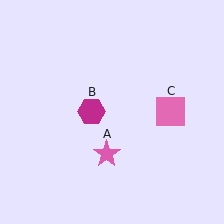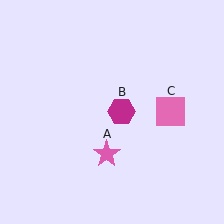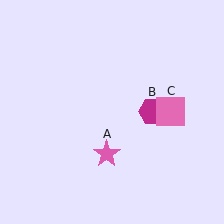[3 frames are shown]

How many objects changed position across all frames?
1 object changed position: magenta hexagon (object B).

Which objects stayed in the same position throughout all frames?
Pink star (object A) and pink square (object C) remained stationary.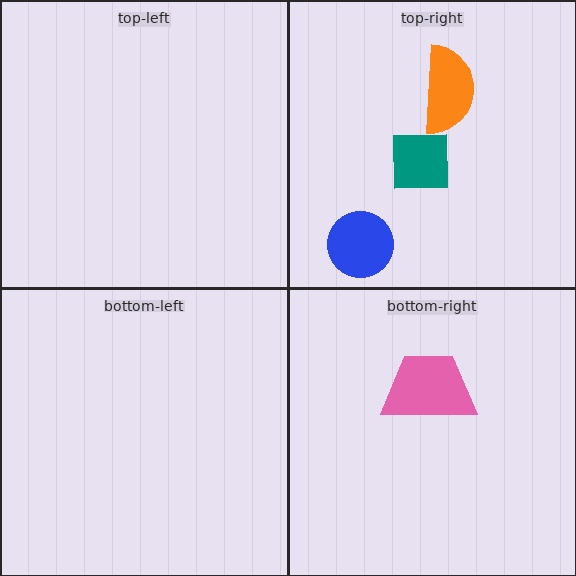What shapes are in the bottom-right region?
The pink trapezoid.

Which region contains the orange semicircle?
The top-right region.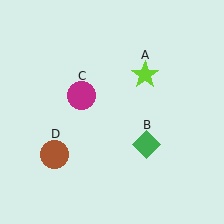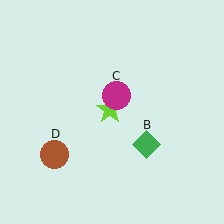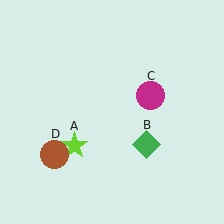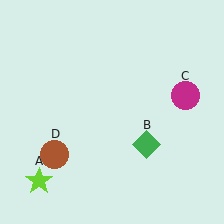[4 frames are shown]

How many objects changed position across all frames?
2 objects changed position: lime star (object A), magenta circle (object C).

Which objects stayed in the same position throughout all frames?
Green diamond (object B) and brown circle (object D) remained stationary.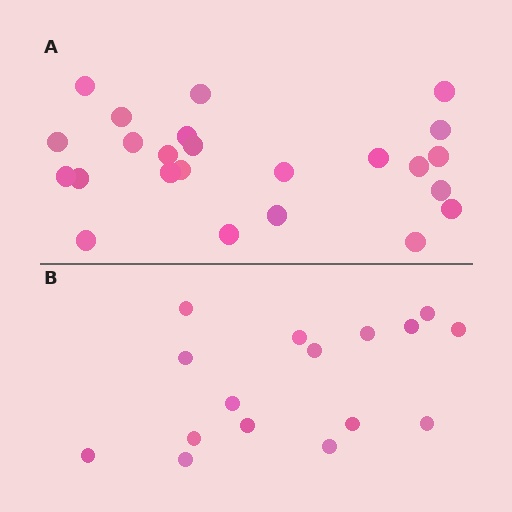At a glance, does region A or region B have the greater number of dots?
Region A (the top region) has more dots.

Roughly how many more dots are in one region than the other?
Region A has roughly 8 or so more dots than region B.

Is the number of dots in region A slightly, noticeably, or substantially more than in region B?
Region A has substantially more. The ratio is roughly 1.5 to 1.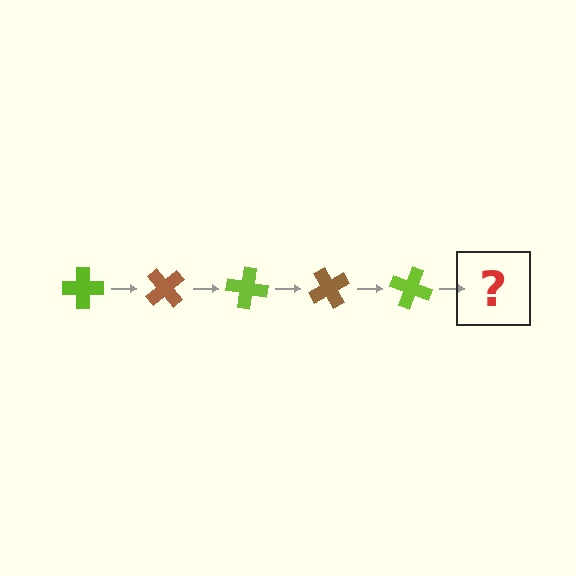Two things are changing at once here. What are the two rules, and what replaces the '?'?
The two rules are that it rotates 50 degrees each step and the color cycles through lime and brown. The '?' should be a brown cross, rotated 250 degrees from the start.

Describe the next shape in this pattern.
It should be a brown cross, rotated 250 degrees from the start.